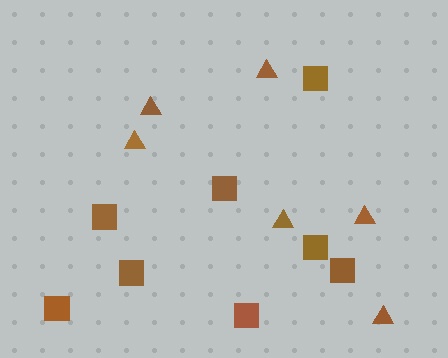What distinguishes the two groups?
There are 2 groups: one group of triangles (6) and one group of squares (8).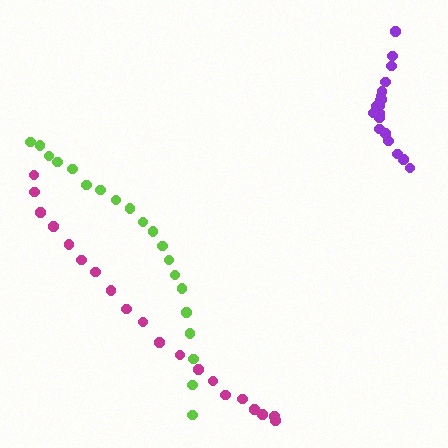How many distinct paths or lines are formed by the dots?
There are 3 distinct paths.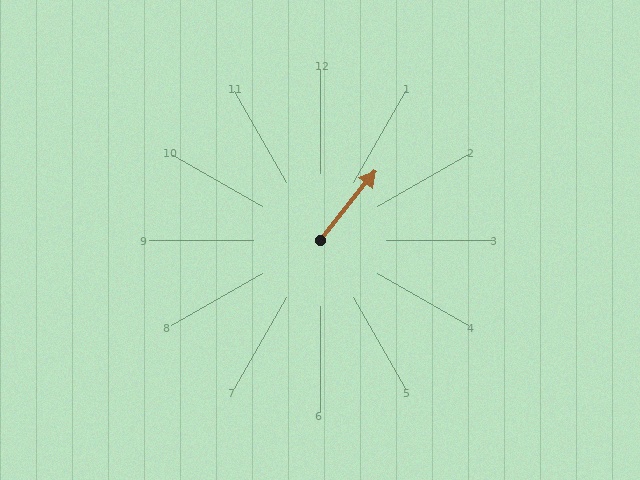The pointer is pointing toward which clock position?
Roughly 1 o'clock.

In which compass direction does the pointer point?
Northeast.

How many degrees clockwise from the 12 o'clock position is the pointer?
Approximately 39 degrees.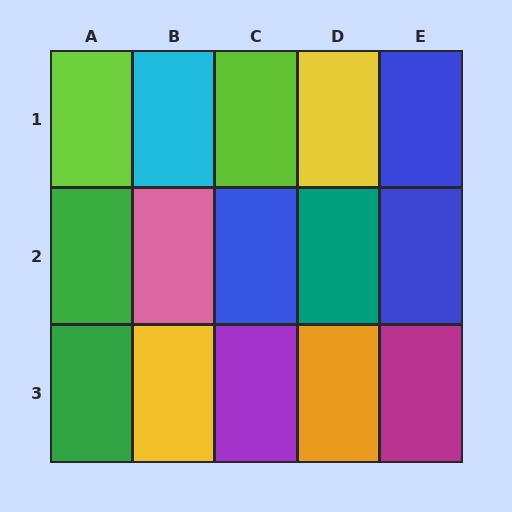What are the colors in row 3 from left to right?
Green, yellow, purple, orange, magenta.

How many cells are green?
2 cells are green.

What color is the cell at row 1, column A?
Lime.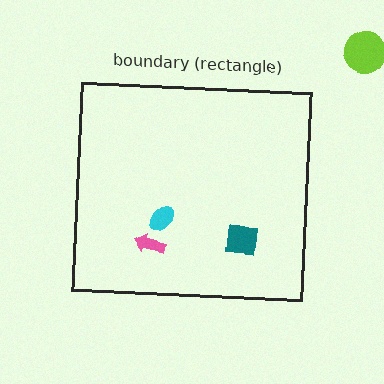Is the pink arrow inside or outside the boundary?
Inside.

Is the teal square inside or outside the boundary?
Inside.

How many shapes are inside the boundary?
3 inside, 1 outside.